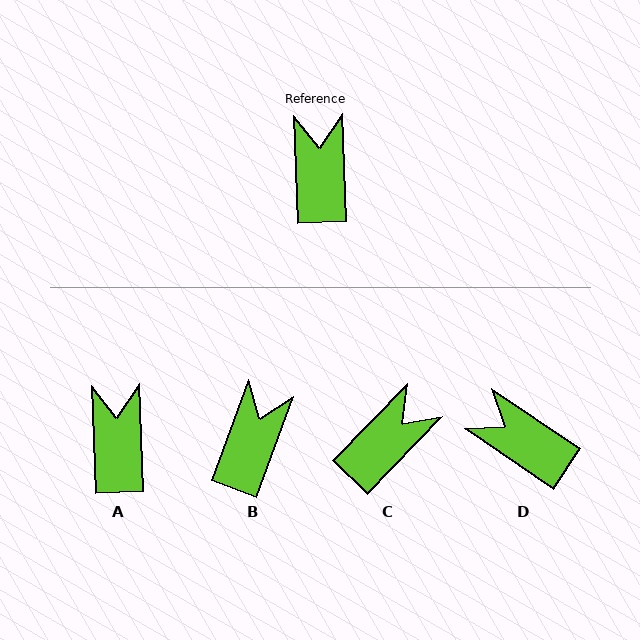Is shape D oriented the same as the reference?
No, it is off by about 54 degrees.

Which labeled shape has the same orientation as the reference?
A.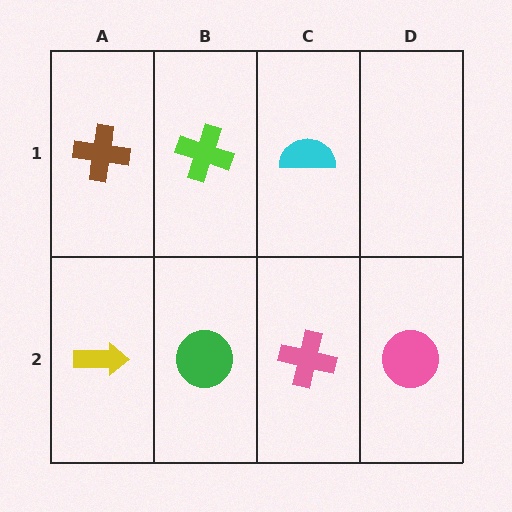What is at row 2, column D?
A pink circle.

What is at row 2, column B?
A green circle.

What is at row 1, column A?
A brown cross.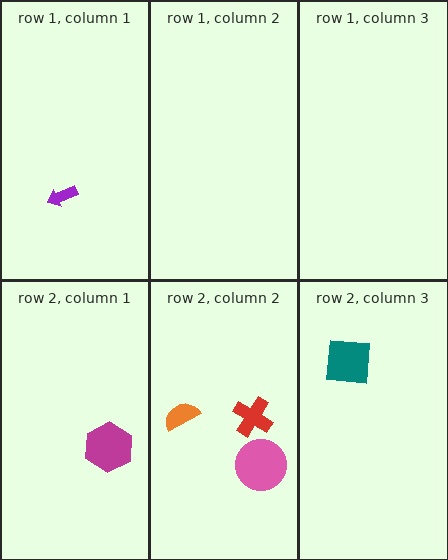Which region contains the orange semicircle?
The row 2, column 2 region.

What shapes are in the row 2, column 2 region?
The pink circle, the orange semicircle, the red cross.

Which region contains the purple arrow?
The row 1, column 1 region.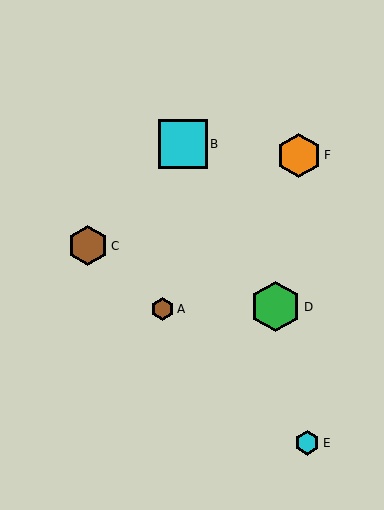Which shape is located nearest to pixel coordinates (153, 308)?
The brown hexagon (labeled A) at (163, 309) is nearest to that location.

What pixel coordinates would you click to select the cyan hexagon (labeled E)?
Click at (307, 443) to select the cyan hexagon E.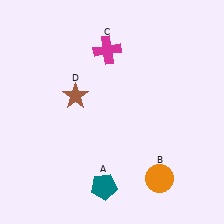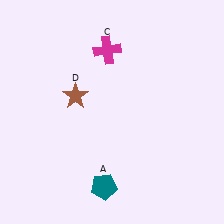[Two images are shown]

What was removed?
The orange circle (B) was removed in Image 2.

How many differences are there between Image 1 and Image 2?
There is 1 difference between the two images.